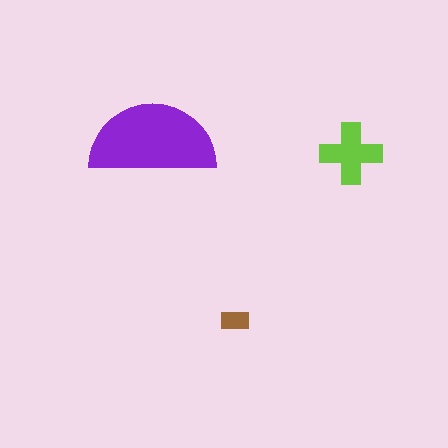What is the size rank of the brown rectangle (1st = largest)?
3rd.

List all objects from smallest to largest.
The brown rectangle, the lime cross, the purple semicircle.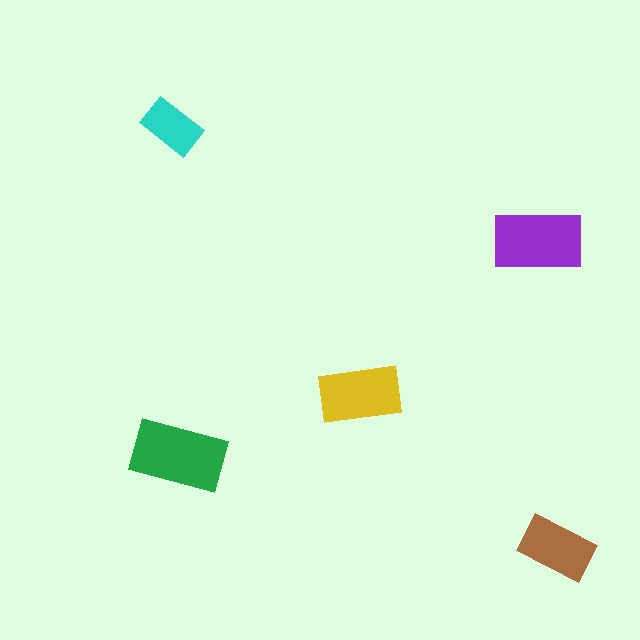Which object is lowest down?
The brown rectangle is bottommost.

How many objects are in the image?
There are 5 objects in the image.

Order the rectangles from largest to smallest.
the green one, the purple one, the yellow one, the brown one, the cyan one.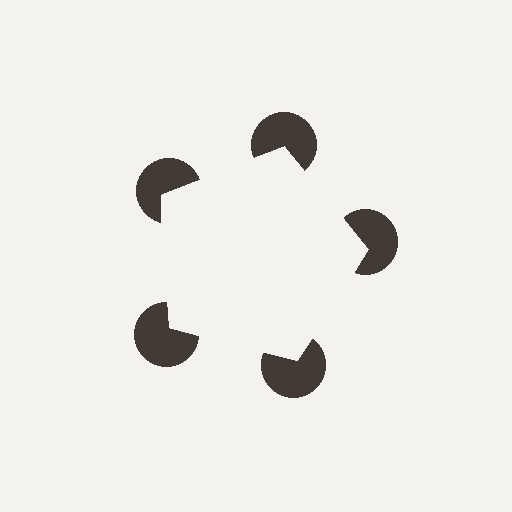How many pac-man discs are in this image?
There are 5 — one at each vertex of the illusory pentagon.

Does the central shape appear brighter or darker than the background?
It typically appears slightly brighter than the background, even though no actual brightness change is drawn.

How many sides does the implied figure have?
5 sides.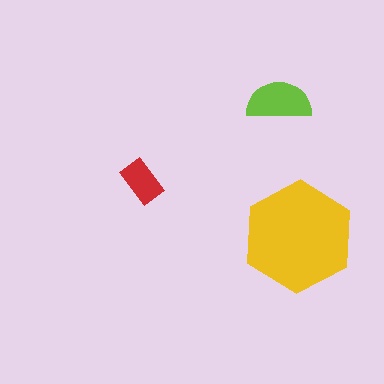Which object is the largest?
The yellow hexagon.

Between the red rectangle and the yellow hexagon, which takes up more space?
The yellow hexagon.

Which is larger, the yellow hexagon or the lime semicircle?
The yellow hexagon.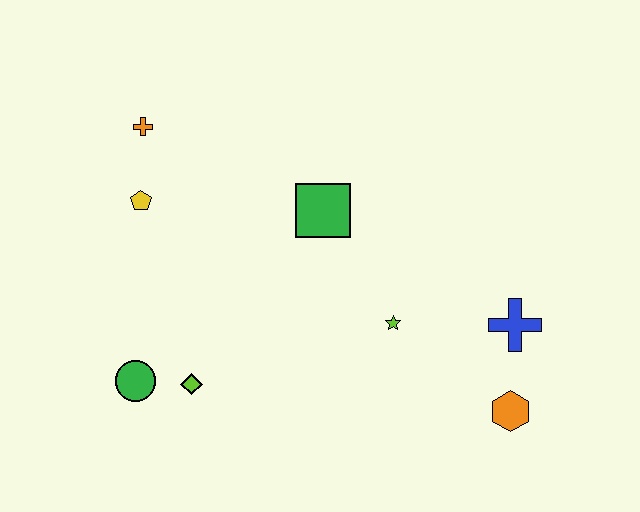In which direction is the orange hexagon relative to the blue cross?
The orange hexagon is below the blue cross.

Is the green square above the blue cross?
Yes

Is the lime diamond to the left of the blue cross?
Yes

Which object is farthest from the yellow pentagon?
The orange hexagon is farthest from the yellow pentagon.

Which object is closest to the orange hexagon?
The blue cross is closest to the orange hexagon.